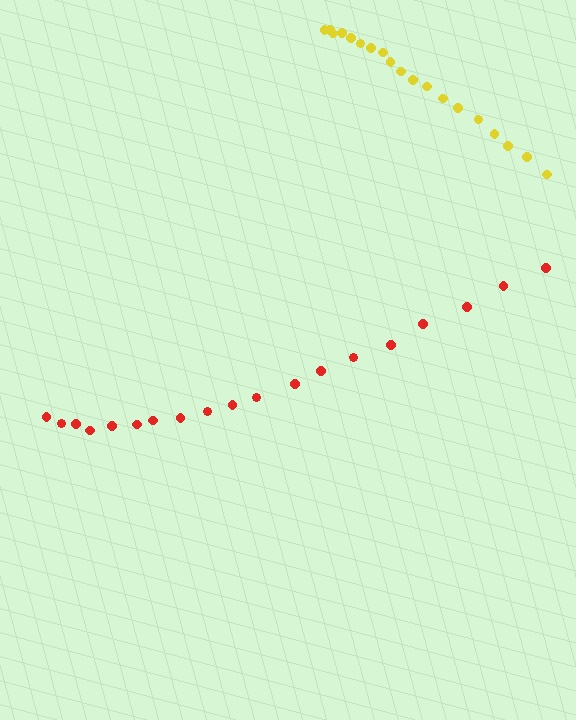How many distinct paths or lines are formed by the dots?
There are 2 distinct paths.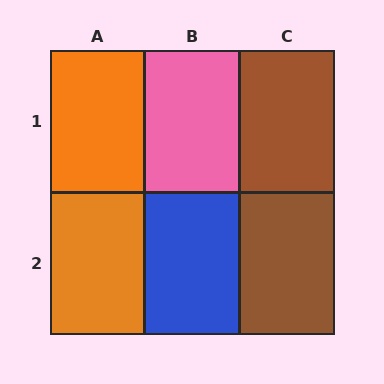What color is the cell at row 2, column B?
Blue.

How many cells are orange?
2 cells are orange.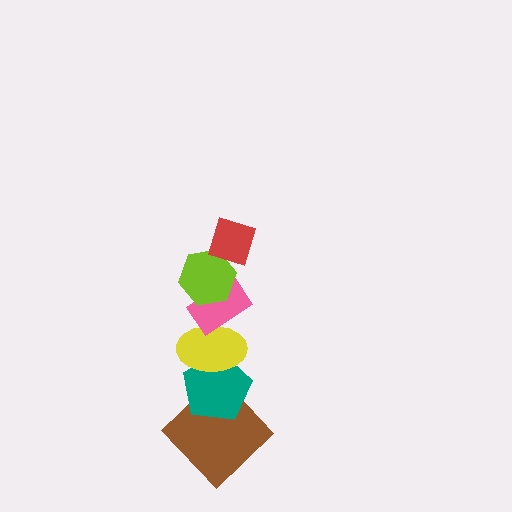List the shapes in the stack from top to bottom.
From top to bottom: the red diamond, the lime hexagon, the pink rectangle, the yellow ellipse, the teal pentagon, the brown diamond.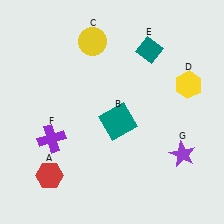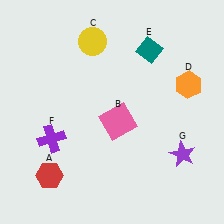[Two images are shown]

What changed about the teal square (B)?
In Image 1, B is teal. In Image 2, it changed to pink.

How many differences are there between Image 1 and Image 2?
There are 2 differences between the two images.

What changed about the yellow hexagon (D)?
In Image 1, D is yellow. In Image 2, it changed to orange.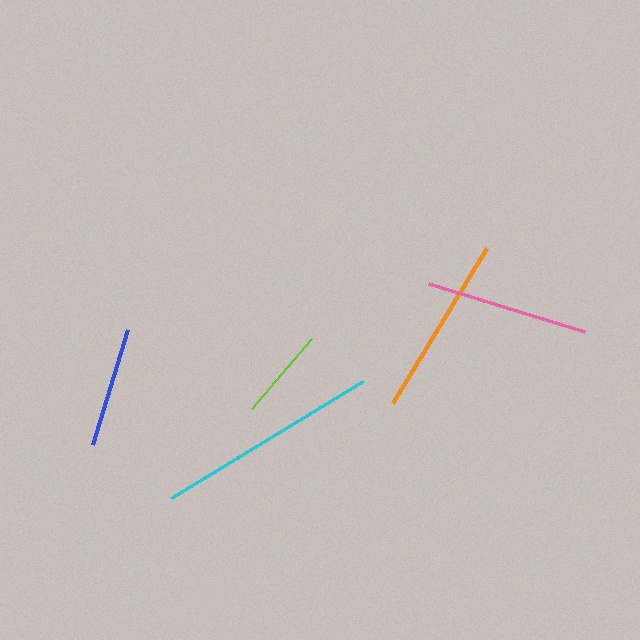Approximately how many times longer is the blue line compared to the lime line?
The blue line is approximately 1.3 times the length of the lime line.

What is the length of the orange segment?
The orange segment is approximately 181 pixels long.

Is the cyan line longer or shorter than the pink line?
The cyan line is longer than the pink line.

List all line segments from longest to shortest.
From longest to shortest: cyan, orange, pink, blue, lime.